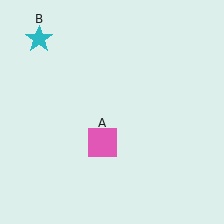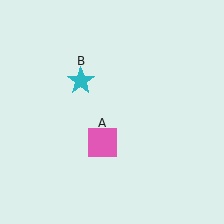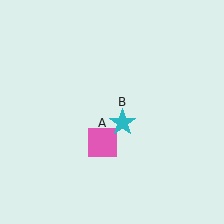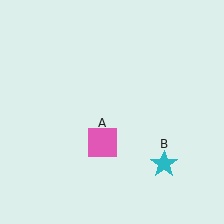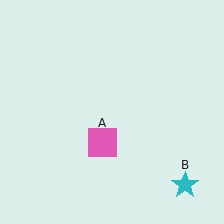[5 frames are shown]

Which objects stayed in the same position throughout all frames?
Pink square (object A) remained stationary.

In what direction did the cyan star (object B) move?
The cyan star (object B) moved down and to the right.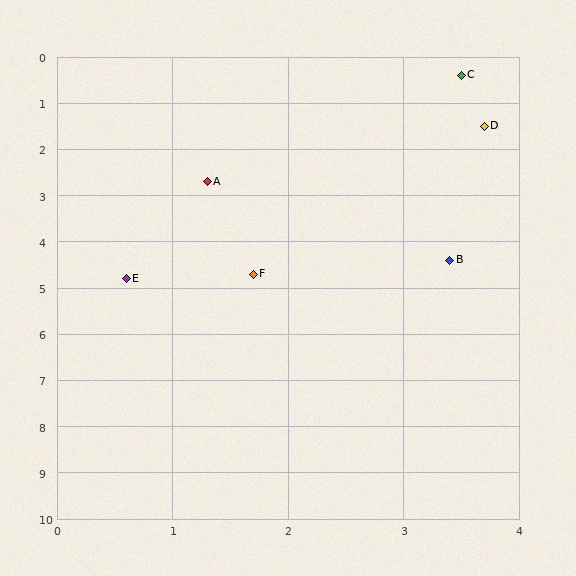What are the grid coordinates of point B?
Point B is at approximately (3.4, 4.4).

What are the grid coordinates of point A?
Point A is at approximately (1.3, 2.7).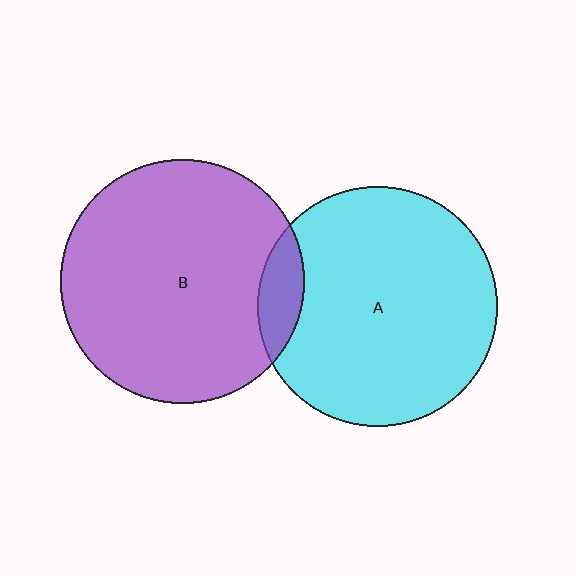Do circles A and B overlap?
Yes.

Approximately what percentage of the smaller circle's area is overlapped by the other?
Approximately 10%.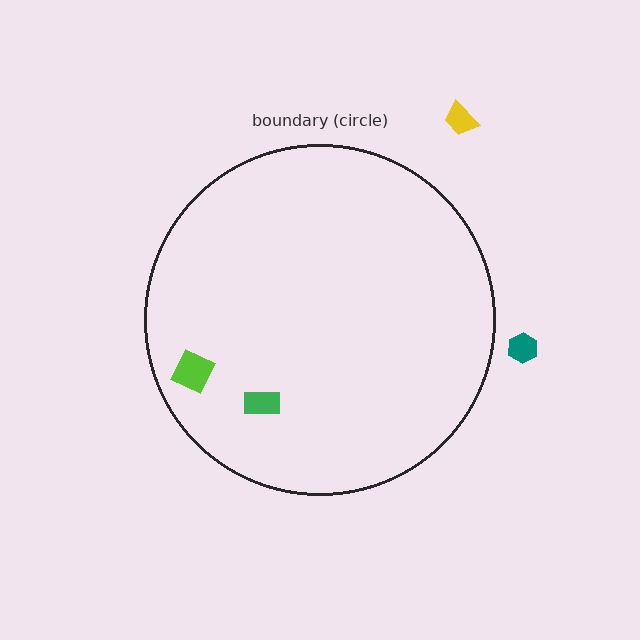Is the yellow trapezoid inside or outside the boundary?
Outside.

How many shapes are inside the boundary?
2 inside, 2 outside.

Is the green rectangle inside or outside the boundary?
Inside.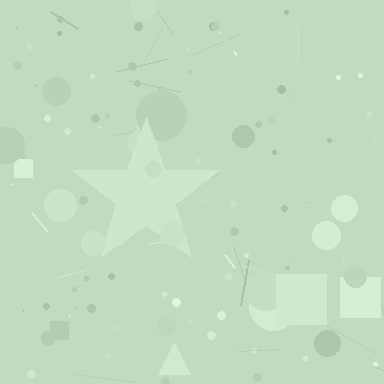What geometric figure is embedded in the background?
A star is embedded in the background.